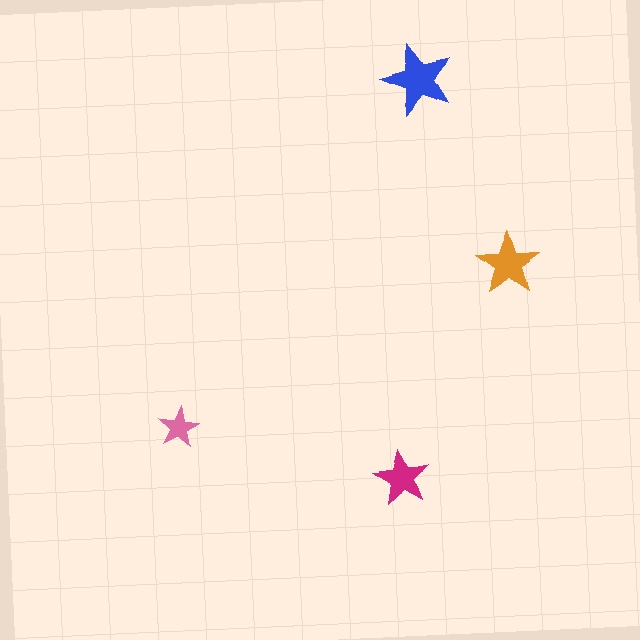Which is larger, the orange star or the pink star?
The orange one.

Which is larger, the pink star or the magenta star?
The magenta one.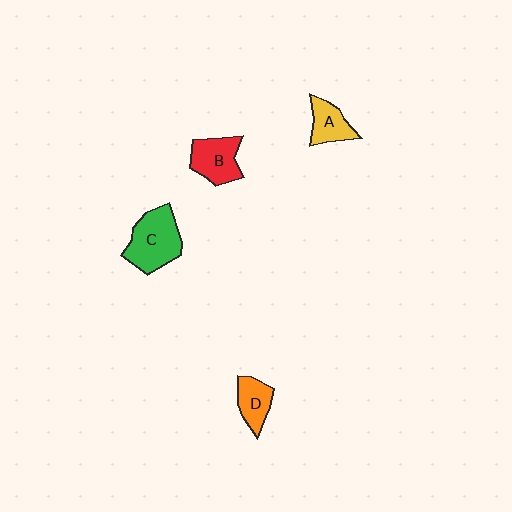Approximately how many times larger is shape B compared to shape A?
Approximately 1.3 times.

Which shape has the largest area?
Shape C (green).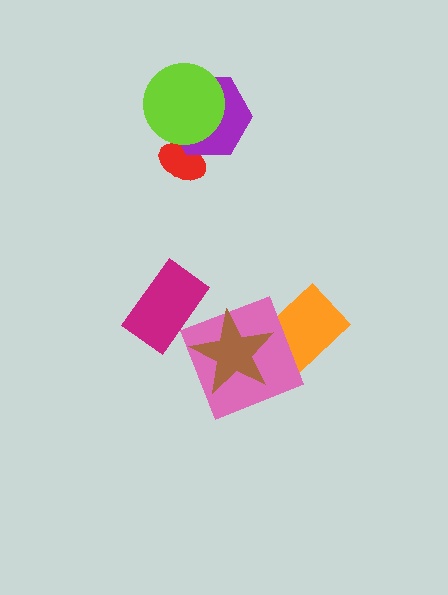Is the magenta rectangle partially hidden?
No, no other shape covers it.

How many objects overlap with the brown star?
2 objects overlap with the brown star.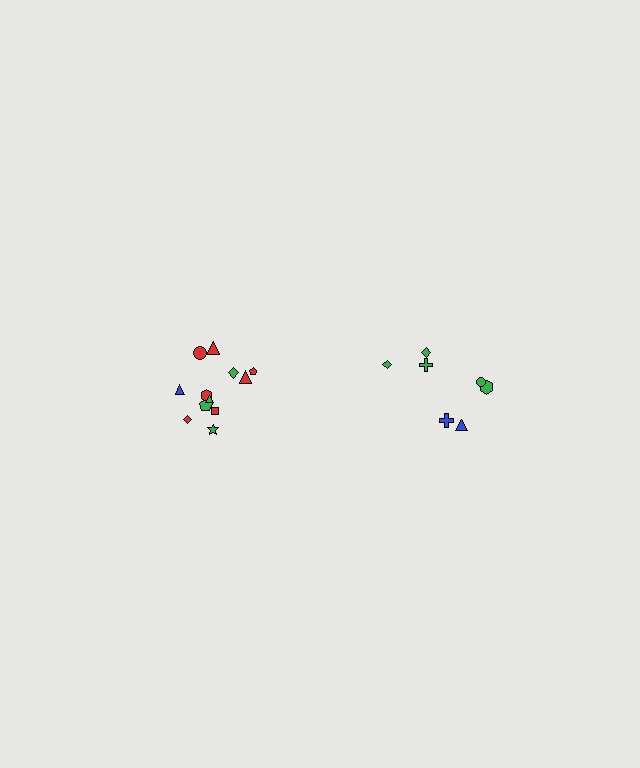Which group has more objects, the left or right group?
The left group.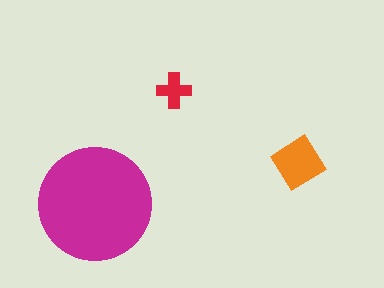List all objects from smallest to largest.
The red cross, the orange diamond, the magenta circle.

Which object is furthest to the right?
The orange diamond is rightmost.